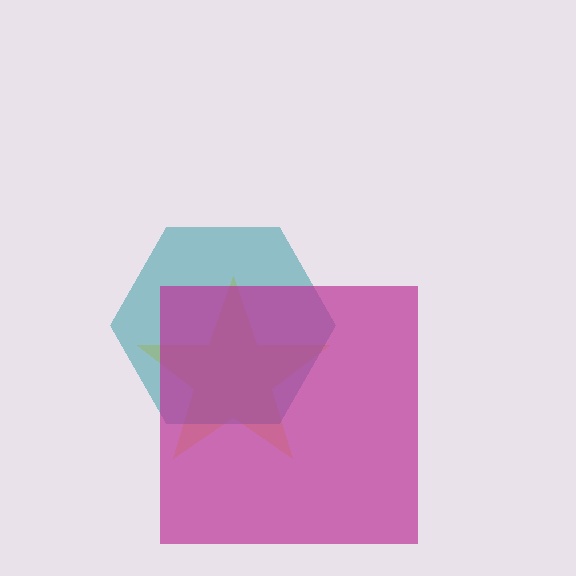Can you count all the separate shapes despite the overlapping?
Yes, there are 3 separate shapes.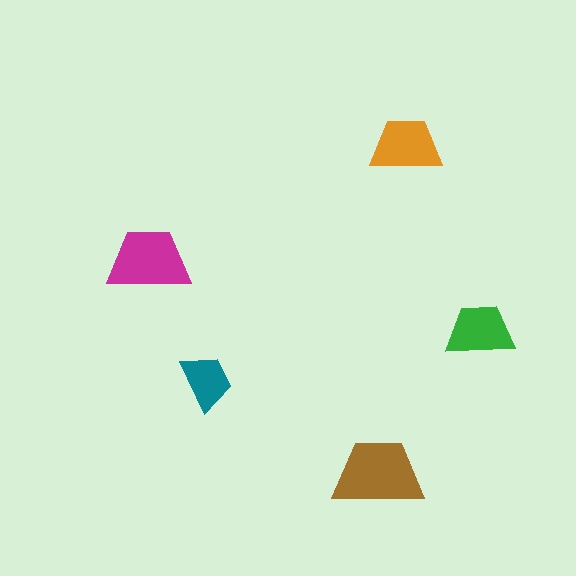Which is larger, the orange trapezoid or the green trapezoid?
The orange one.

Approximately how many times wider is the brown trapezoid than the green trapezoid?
About 1.5 times wider.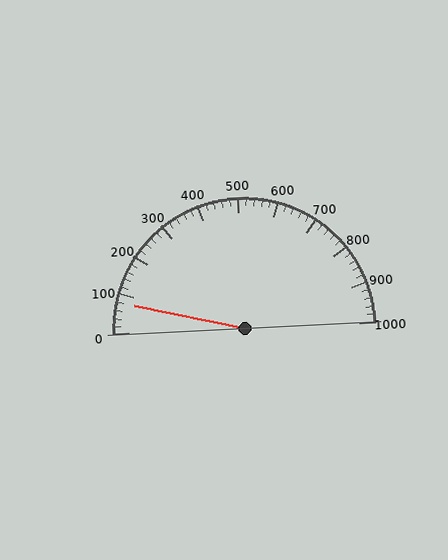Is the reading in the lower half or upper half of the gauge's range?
The reading is in the lower half of the range (0 to 1000).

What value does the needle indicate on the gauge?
The needle indicates approximately 80.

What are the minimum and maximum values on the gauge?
The gauge ranges from 0 to 1000.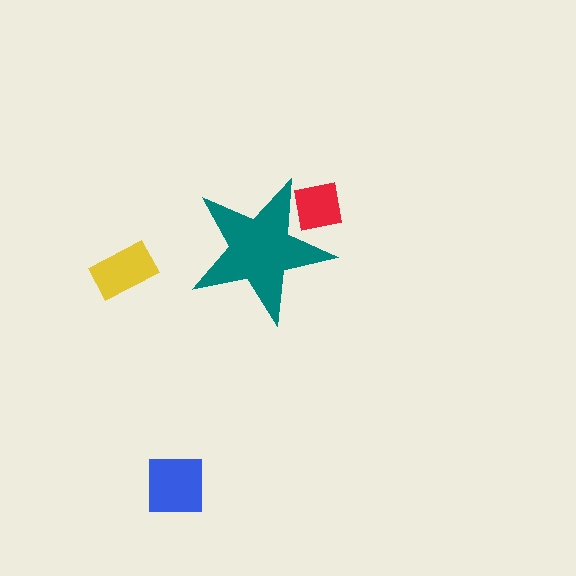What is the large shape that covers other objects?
A teal star.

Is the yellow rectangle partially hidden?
No, the yellow rectangle is fully visible.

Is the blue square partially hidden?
No, the blue square is fully visible.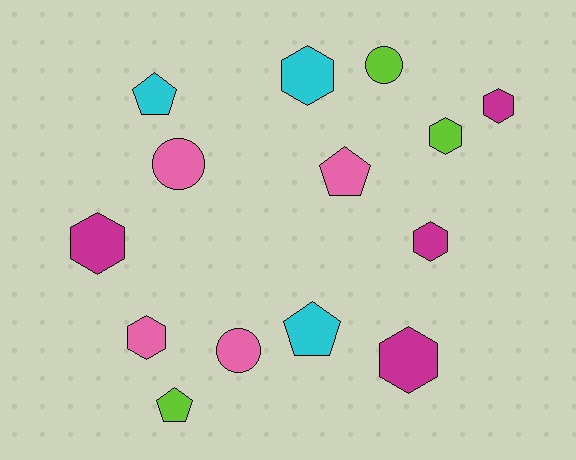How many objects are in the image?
There are 14 objects.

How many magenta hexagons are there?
There are 4 magenta hexagons.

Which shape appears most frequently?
Hexagon, with 7 objects.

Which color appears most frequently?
Magenta, with 4 objects.